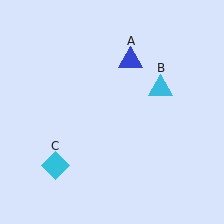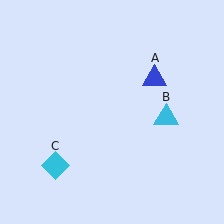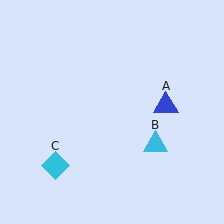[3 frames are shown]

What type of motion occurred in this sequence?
The blue triangle (object A), cyan triangle (object B) rotated clockwise around the center of the scene.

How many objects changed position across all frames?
2 objects changed position: blue triangle (object A), cyan triangle (object B).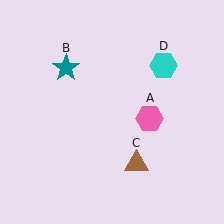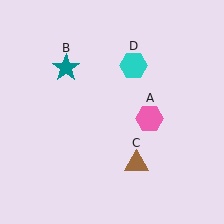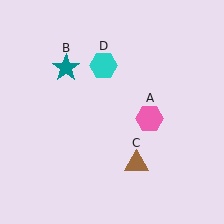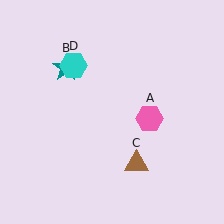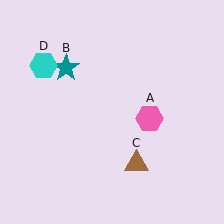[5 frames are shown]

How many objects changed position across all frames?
1 object changed position: cyan hexagon (object D).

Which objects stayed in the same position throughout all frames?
Pink hexagon (object A) and teal star (object B) and brown triangle (object C) remained stationary.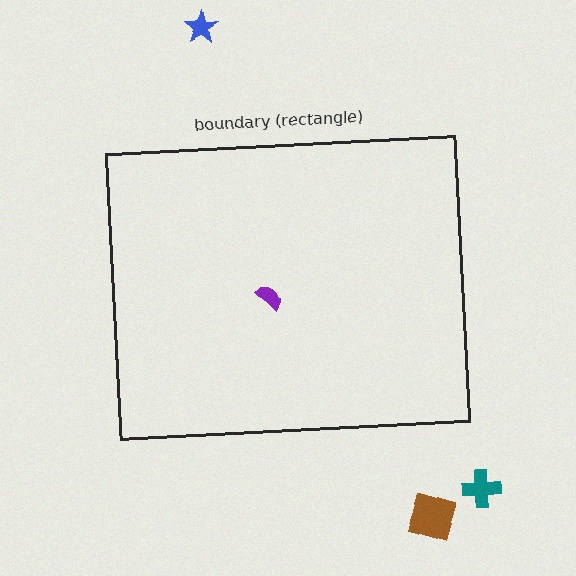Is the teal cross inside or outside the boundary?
Outside.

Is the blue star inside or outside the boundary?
Outside.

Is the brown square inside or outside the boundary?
Outside.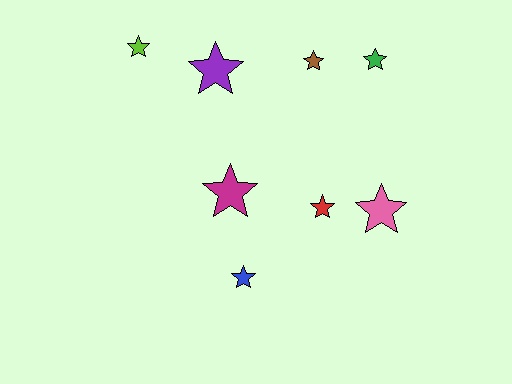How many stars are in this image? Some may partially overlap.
There are 8 stars.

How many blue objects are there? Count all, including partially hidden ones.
There is 1 blue object.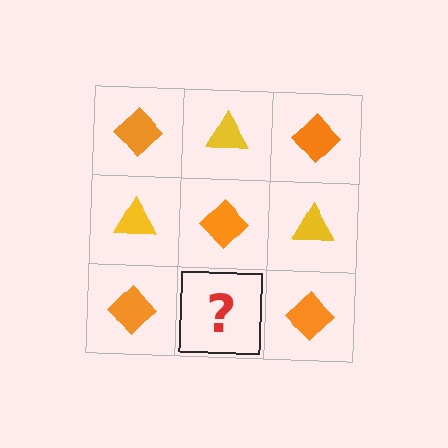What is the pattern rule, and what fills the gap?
The rule is that it alternates orange diamond and yellow triangle in a checkerboard pattern. The gap should be filled with a yellow triangle.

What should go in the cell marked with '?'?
The missing cell should contain a yellow triangle.